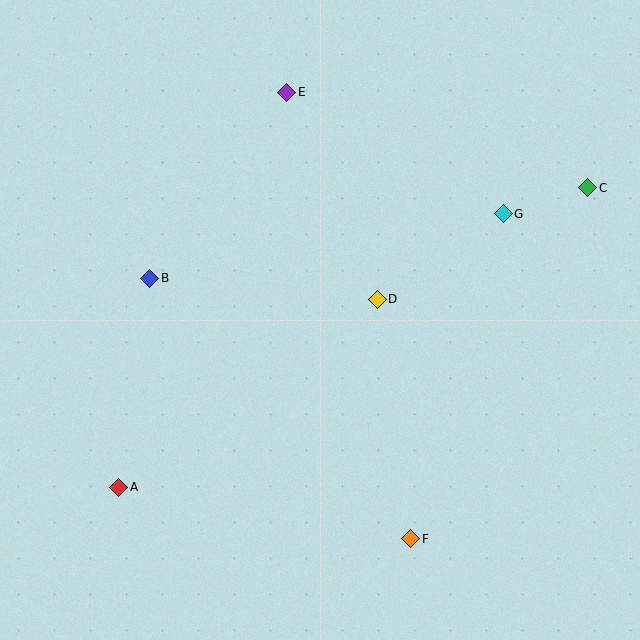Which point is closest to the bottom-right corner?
Point F is closest to the bottom-right corner.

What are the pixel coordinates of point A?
Point A is at (119, 487).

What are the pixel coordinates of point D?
Point D is at (377, 299).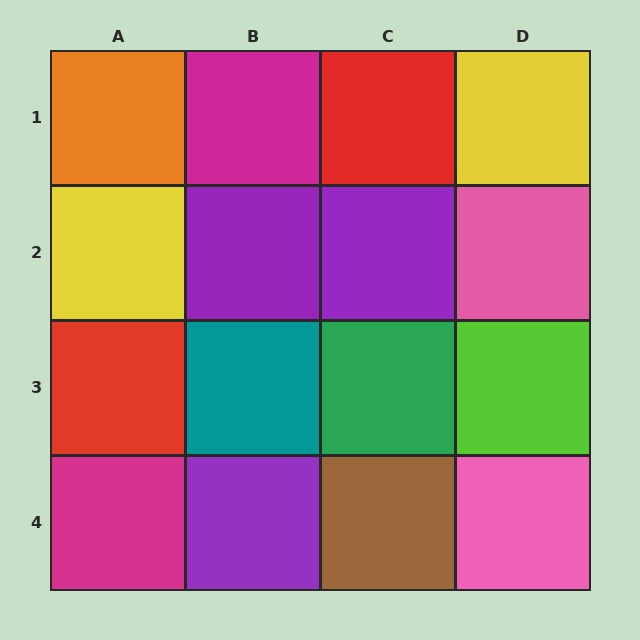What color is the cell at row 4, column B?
Purple.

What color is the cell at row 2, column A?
Yellow.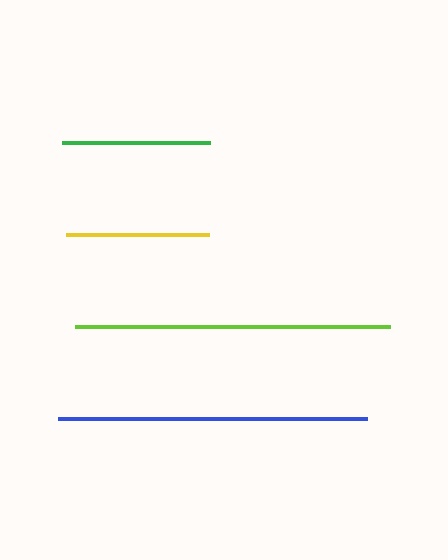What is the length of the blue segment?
The blue segment is approximately 309 pixels long.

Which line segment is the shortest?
The yellow line is the shortest at approximately 143 pixels.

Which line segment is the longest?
The lime line is the longest at approximately 315 pixels.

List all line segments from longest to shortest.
From longest to shortest: lime, blue, green, yellow.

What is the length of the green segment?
The green segment is approximately 148 pixels long.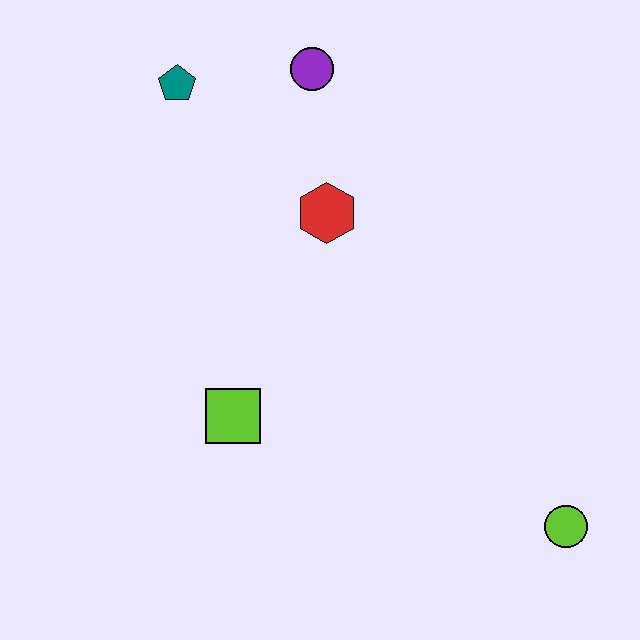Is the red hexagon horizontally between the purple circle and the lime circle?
Yes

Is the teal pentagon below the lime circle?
No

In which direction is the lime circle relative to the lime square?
The lime circle is to the right of the lime square.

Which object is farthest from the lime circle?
The teal pentagon is farthest from the lime circle.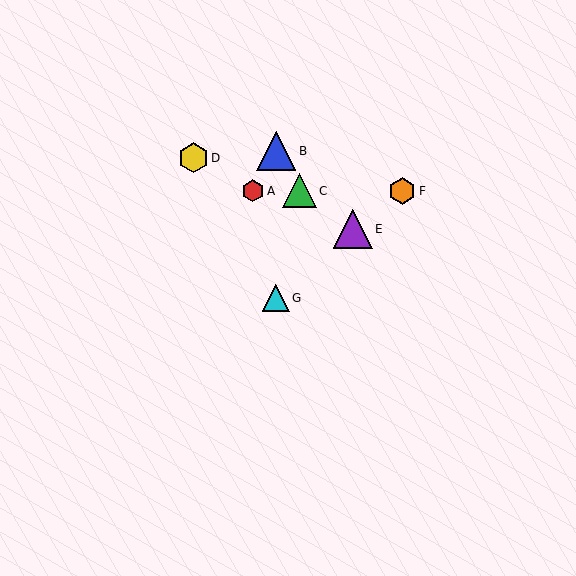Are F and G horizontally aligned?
No, F is at y≈191 and G is at y≈298.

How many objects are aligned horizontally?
3 objects (A, C, F) are aligned horizontally.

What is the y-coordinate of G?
Object G is at y≈298.